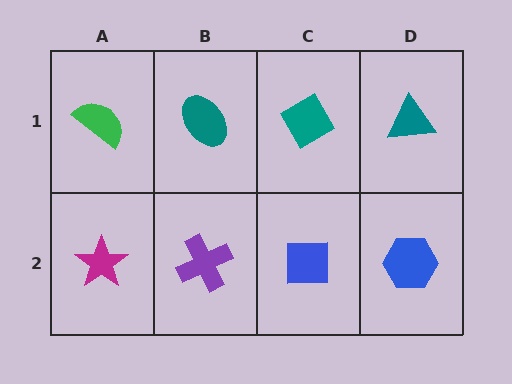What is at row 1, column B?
A teal ellipse.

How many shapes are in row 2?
4 shapes.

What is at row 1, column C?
A teal diamond.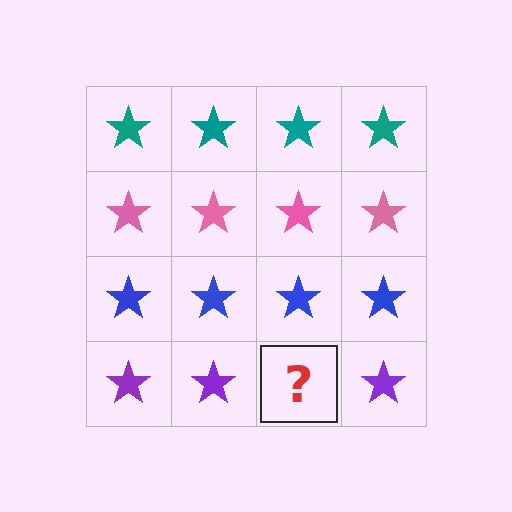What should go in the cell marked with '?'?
The missing cell should contain a purple star.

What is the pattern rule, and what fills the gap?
The rule is that each row has a consistent color. The gap should be filled with a purple star.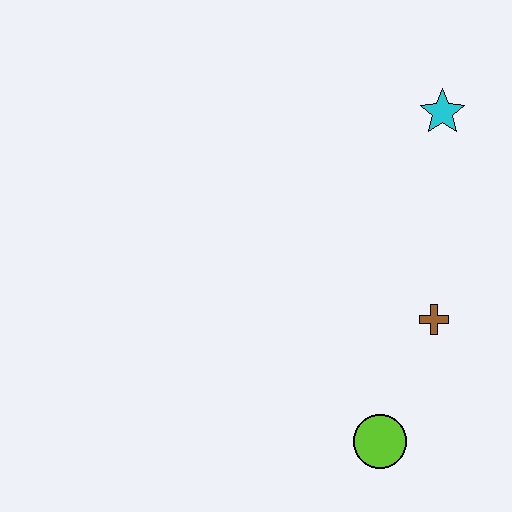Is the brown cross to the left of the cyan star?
Yes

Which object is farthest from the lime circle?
The cyan star is farthest from the lime circle.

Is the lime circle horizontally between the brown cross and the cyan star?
No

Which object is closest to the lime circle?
The brown cross is closest to the lime circle.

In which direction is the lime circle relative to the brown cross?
The lime circle is below the brown cross.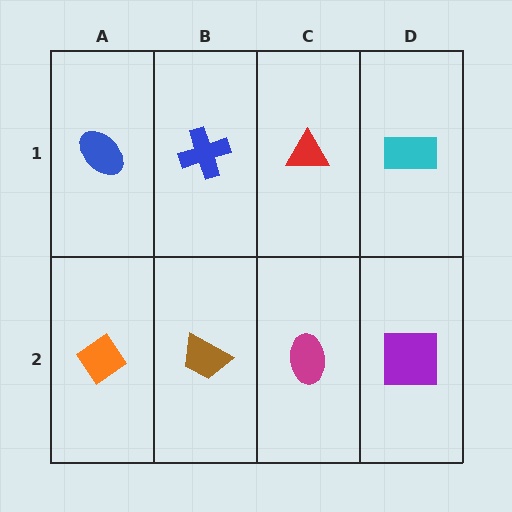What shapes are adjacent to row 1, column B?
A brown trapezoid (row 2, column B), a blue ellipse (row 1, column A), a red triangle (row 1, column C).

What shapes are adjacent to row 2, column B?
A blue cross (row 1, column B), an orange diamond (row 2, column A), a magenta ellipse (row 2, column C).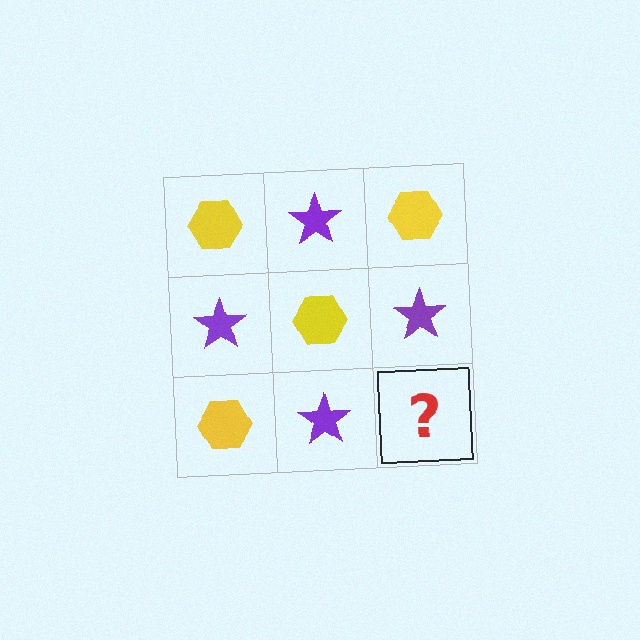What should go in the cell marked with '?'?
The missing cell should contain a yellow hexagon.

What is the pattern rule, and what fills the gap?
The rule is that it alternates yellow hexagon and purple star in a checkerboard pattern. The gap should be filled with a yellow hexagon.